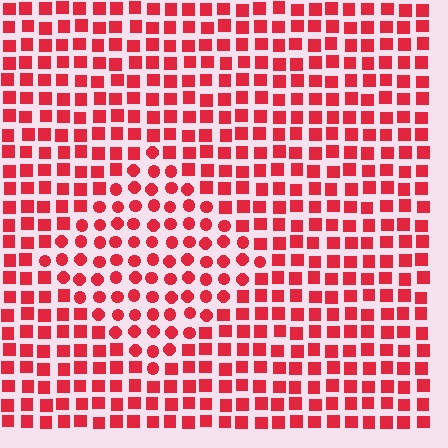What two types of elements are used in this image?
The image uses circles inside the diamond region and squares outside it.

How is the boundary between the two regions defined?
The boundary is defined by a change in element shape: circles inside vs. squares outside. All elements share the same color and spacing.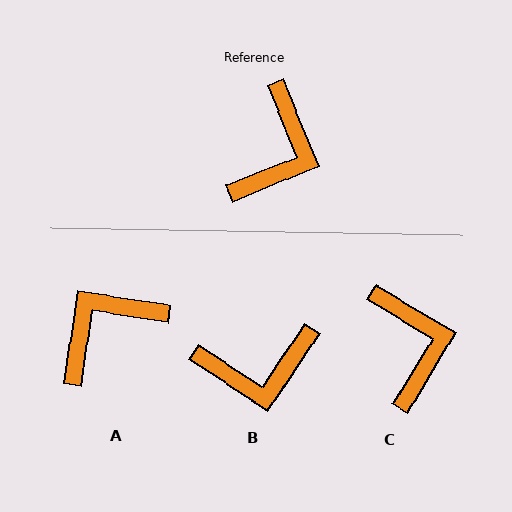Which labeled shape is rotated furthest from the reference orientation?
A, about 149 degrees away.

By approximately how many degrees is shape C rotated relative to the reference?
Approximately 37 degrees counter-clockwise.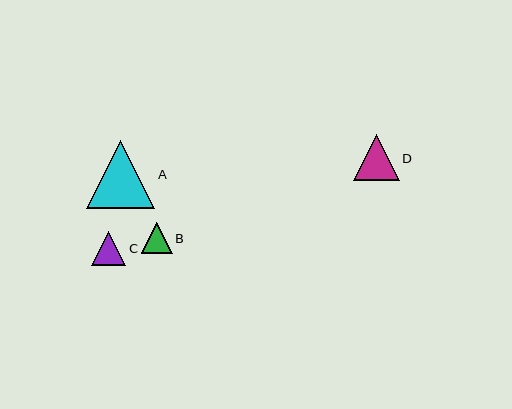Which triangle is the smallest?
Triangle B is the smallest with a size of approximately 31 pixels.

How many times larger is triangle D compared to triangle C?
Triangle D is approximately 1.4 times the size of triangle C.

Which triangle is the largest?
Triangle A is the largest with a size of approximately 68 pixels.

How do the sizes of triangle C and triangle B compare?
Triangle C and triangle B are approximately the same size.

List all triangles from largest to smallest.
From largest to smallest: A, D, C, B.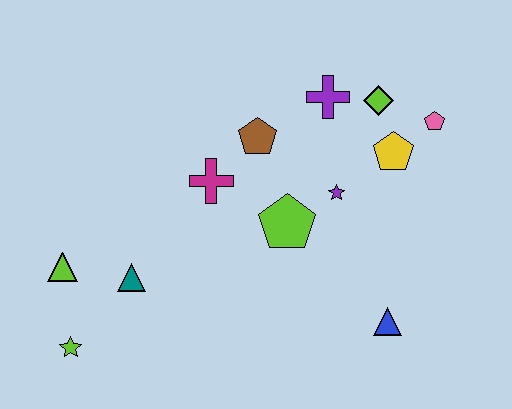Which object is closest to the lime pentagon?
The purple star is closest to the lime pentagon.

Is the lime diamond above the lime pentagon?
Yes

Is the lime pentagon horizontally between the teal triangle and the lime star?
No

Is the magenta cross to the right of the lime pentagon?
No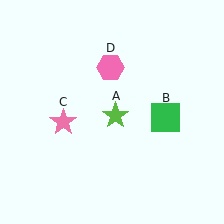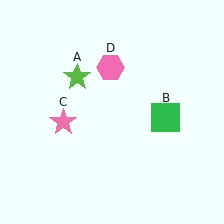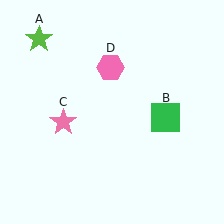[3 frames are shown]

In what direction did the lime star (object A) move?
The lime star (object A) moved up and to the left.